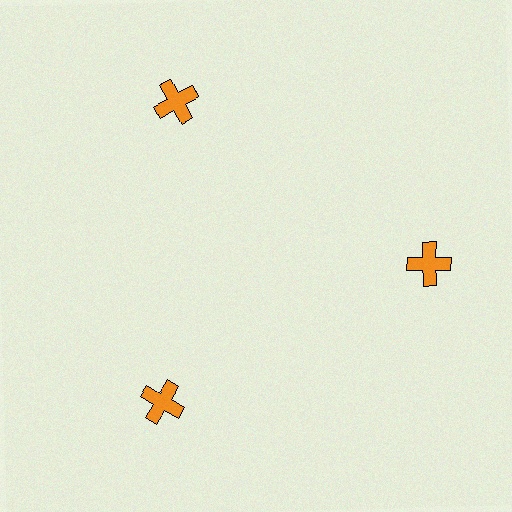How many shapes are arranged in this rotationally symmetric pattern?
There are 3 shapes, arranged in 3 groups of 1.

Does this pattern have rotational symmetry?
Yes, this pattern has 3-fold rotational symmetry. It looks the same after rotating 120 degrees around the center.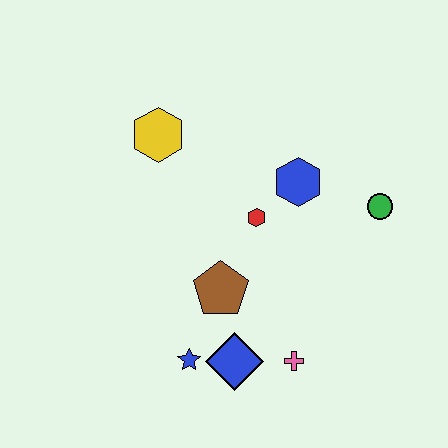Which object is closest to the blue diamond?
The blue star is closest to the blue diamond.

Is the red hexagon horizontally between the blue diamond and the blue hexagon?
Yes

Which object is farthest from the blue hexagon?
The blue star is farthest from the blue hexagon.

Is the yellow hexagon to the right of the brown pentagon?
No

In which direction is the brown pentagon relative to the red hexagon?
The brown pentagon is below the red hexagon.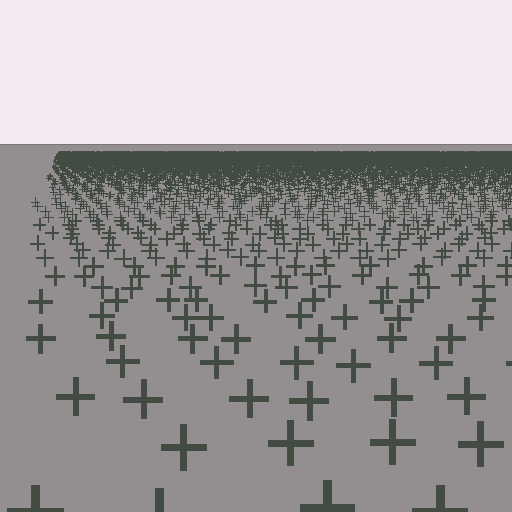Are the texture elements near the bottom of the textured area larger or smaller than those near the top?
Larger. Near the bottom, elements are closer to the viewer and appear at a bigger on-screen size.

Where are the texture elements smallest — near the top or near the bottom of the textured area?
Near the top.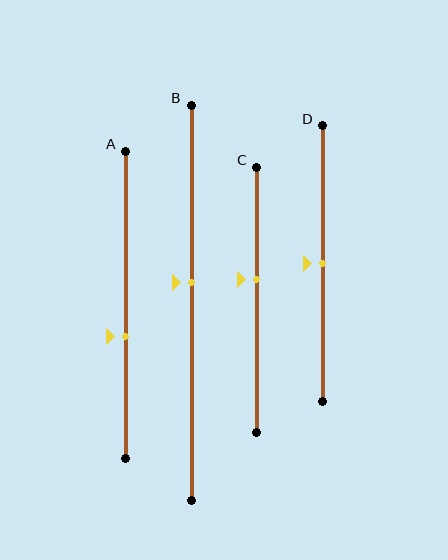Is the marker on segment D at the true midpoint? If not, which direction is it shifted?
Yes, the marker on segment D is at the true midpoint.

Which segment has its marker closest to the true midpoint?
Segment D has its marker closest to the true midpoint.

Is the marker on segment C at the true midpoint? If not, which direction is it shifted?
No, the marker on segment C is shifted upward by about 8% of the segment length.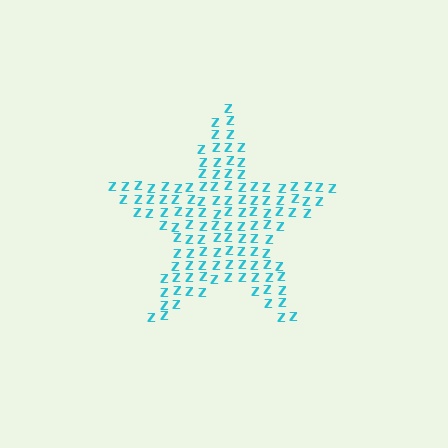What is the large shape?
The large shape is a star.